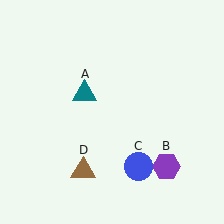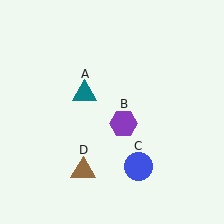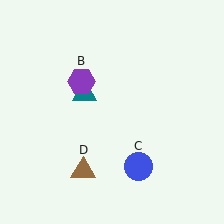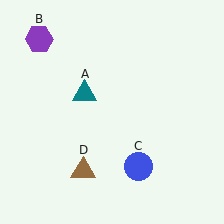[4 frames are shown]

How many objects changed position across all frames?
1 object changed position: purple hexagon (object B).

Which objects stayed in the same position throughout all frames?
Teal triangle (object A) and blue circle (object C) and brown triangle (object D) remained stationary.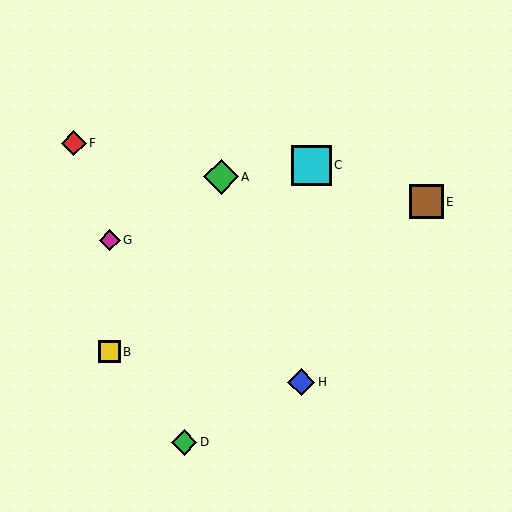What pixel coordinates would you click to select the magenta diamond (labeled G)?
Click at (110, 240) to select the magenta diamond G.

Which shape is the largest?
The cyan square (labeled C) is the largest.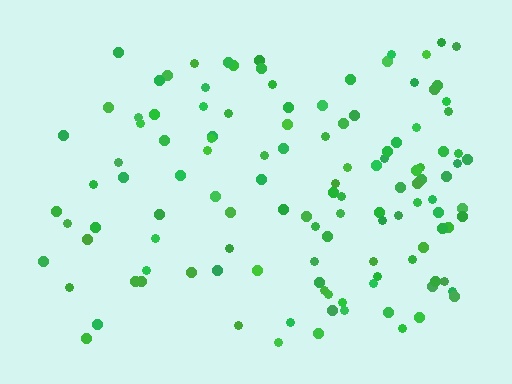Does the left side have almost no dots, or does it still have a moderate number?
Still a moderate number, just noticeably fewer than the right.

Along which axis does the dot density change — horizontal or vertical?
Horizontal.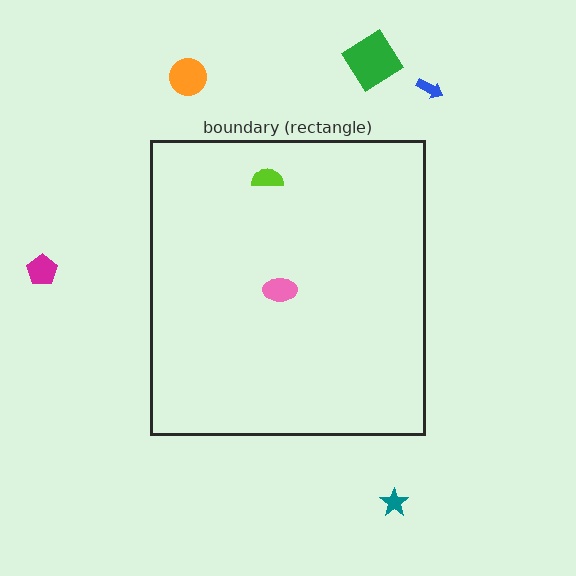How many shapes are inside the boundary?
2 inside, 5 outside.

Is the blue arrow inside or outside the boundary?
Outside.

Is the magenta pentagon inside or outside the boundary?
Outside.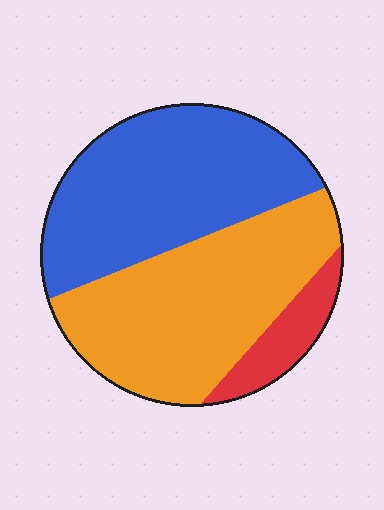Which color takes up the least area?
Red, at roughly 10%.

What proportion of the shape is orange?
Orange covers roughly 45% of the shape.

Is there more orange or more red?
Orange.